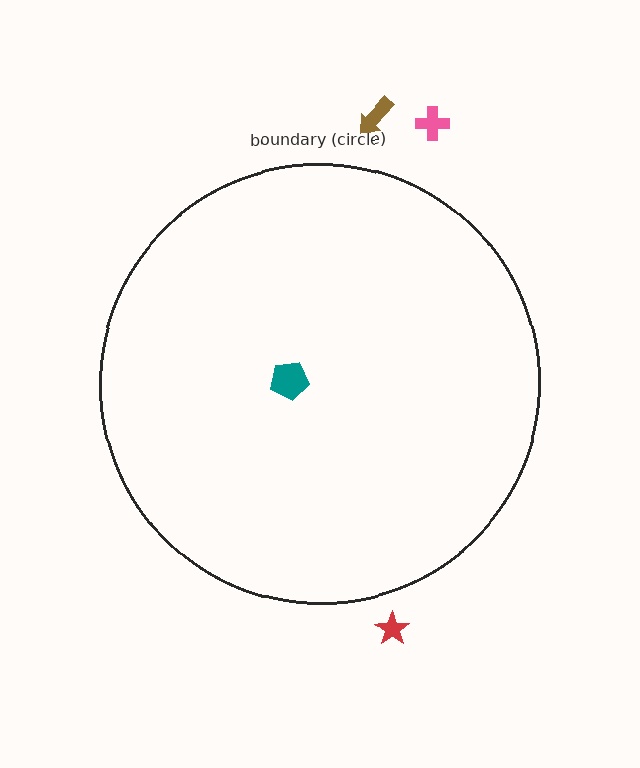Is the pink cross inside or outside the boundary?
Outside.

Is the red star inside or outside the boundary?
Outside.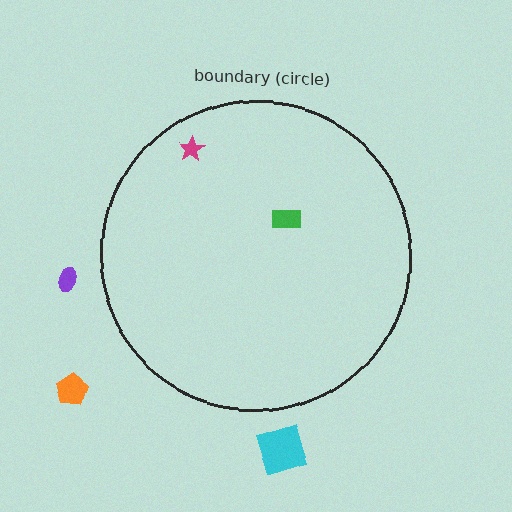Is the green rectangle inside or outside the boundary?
Inside.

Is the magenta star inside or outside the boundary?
Inside.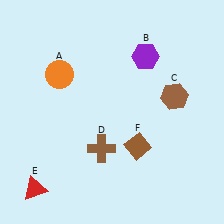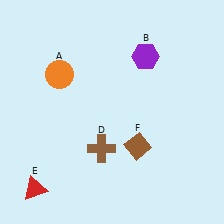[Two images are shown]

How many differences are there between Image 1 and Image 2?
There is 1 difference between the two images.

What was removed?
The brown hexagon (C) was removed in Image 2.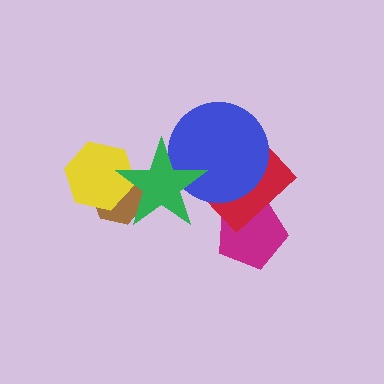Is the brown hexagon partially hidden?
Yes, it is partially covered by another shape.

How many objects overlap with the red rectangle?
2 objects overlap with the red rectangle.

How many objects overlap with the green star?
3 objects overlap with the green star.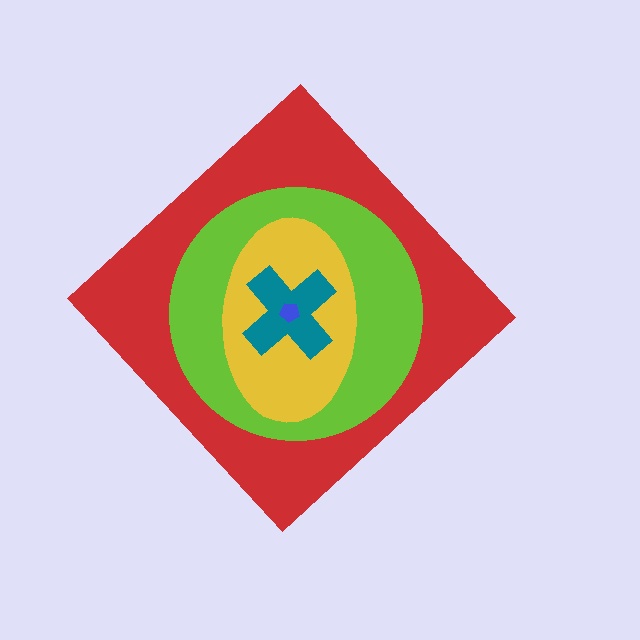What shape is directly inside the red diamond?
The lime circle.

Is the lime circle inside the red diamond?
Yes.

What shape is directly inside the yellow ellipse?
The teal cross.